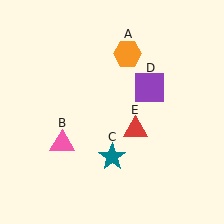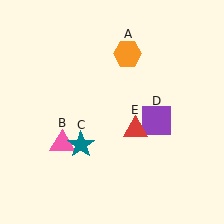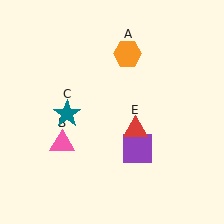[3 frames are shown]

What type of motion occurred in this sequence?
The teal star (object C), purple square (object D) rotated clockwise around the center of the scene.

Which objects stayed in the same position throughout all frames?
Orange hexagon (object A) and pink triangle (object B) and red triangle (object E) remained stationary.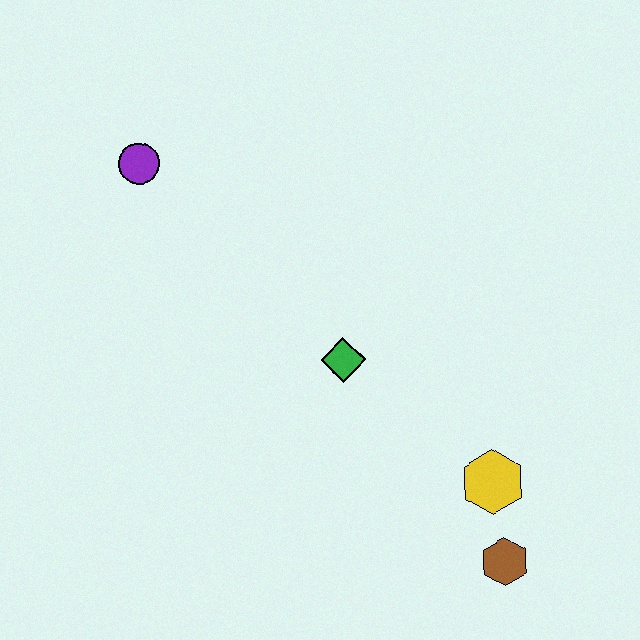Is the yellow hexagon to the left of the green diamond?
No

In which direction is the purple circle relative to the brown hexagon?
The purple circle is above the brown hexagon.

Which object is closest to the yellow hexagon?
The brown hexagon is closest to the yellow hexagon.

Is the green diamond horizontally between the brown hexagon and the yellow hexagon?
No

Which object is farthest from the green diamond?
The purple circle is farthest from the green diamond.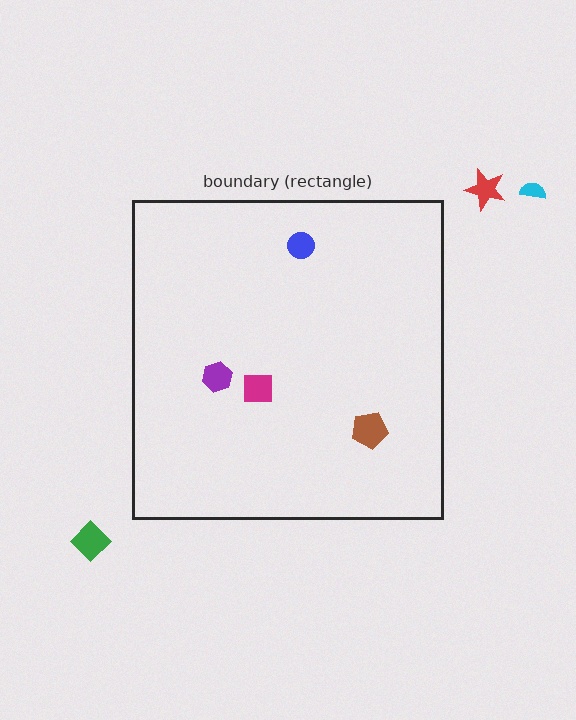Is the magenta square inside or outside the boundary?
Inside.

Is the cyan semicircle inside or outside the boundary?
Outside.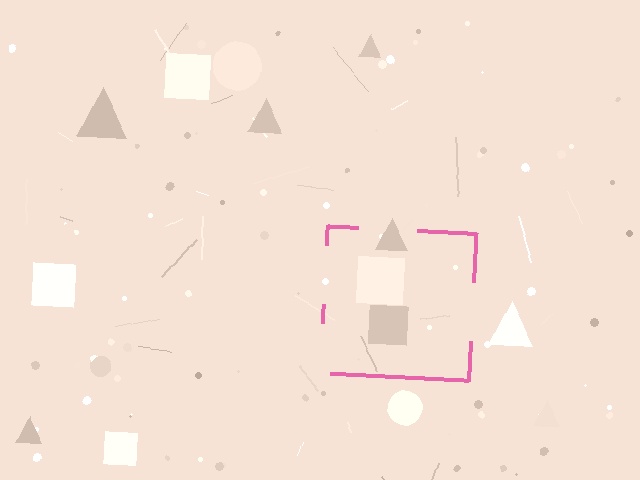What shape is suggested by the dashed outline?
The dashed outline suggests a square.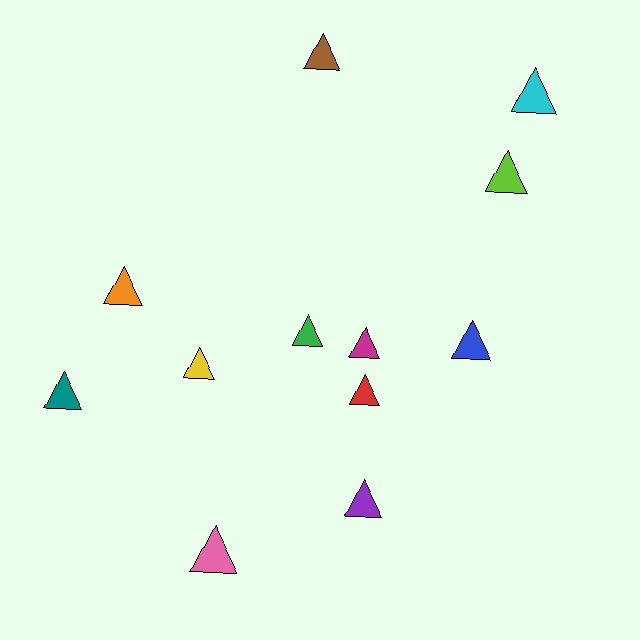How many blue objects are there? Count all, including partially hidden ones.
There is 1 blue object.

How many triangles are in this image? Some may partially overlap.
There are 12 triangles.